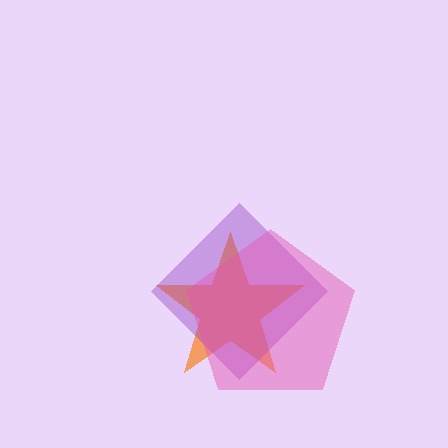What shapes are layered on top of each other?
The layered shapes are: an orange star, a purple diamond, a pink pentagon.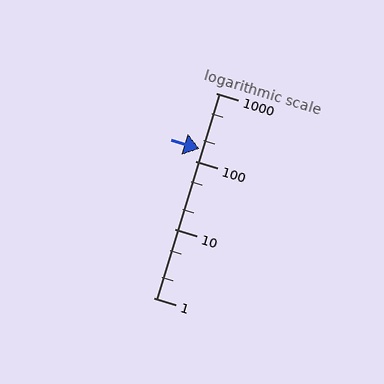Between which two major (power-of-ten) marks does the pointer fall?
The pointer is between 100 and 1000.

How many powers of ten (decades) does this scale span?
The scale spans 3 decades, from 1 to 1000.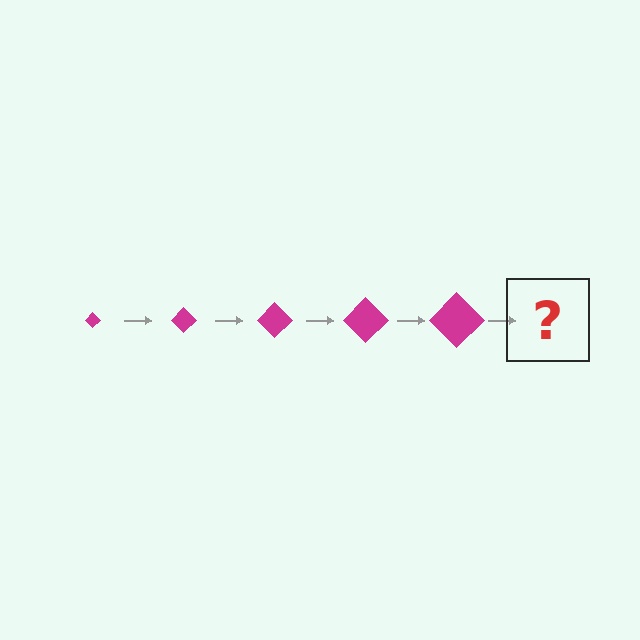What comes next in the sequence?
The next element should be a magenta diamond, larger than the previous one.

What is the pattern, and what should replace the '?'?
The pattern is that the diamond gets progressively larger each step. The '?' should be a magenta diamond, larger than the previous one.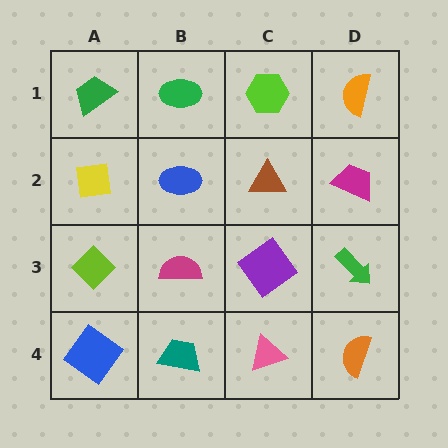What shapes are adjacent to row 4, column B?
A magenta semicircle (row 3, column B), a blue diamond (row 4, column A), a pink triangle (row 4, column C).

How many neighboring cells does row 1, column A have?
2.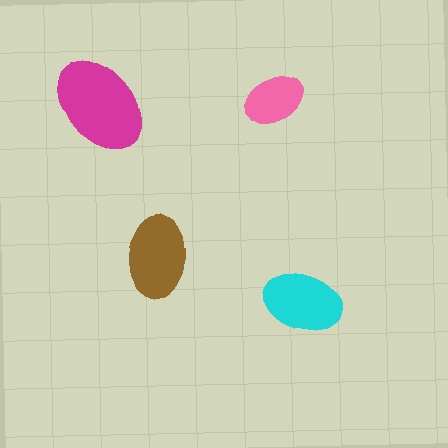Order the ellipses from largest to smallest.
the magenta one, the brown one, the cyan one, the pink one.